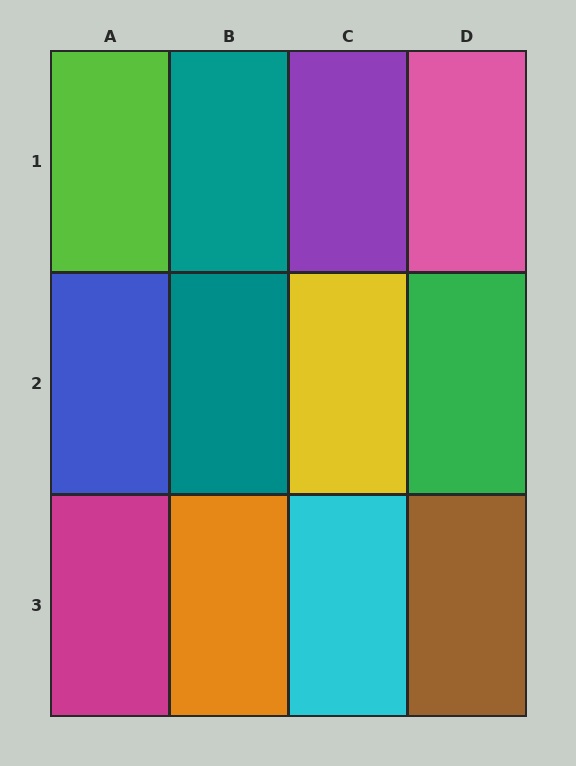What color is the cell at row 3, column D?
Brown.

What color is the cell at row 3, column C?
Cyan.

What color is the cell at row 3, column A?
Magenta.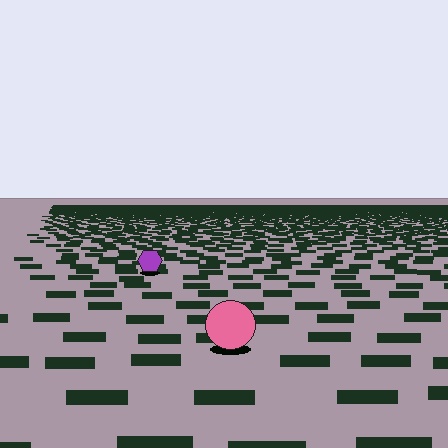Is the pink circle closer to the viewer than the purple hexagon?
Yes. The pink circle is closer — you can tell from the texture gradient: the ground texture is coarser near it.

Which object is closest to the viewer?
The pink circle is closest. The texture marks near it are larger and more spread out.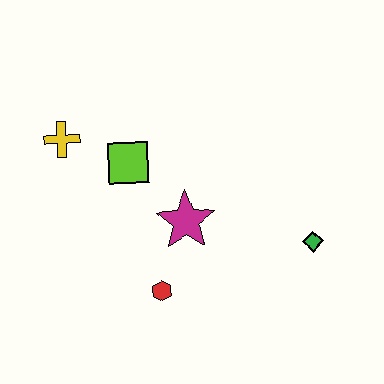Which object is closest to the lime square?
The yellow cross is closest to the lime square.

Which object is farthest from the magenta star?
The yellow cross is farthest from the magenta star.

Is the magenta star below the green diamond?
No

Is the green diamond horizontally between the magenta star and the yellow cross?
No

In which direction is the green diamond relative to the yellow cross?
The green diamond is to the right of the yellow cross.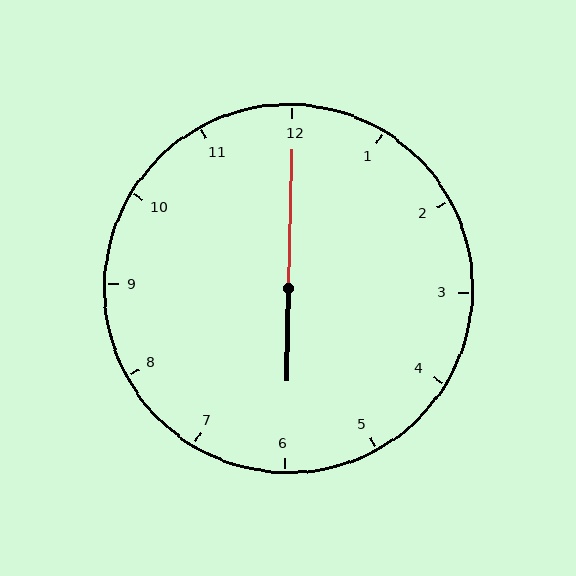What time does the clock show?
6:00.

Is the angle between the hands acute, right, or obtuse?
It is obtuse.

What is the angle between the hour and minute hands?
Approximately 180 degrees.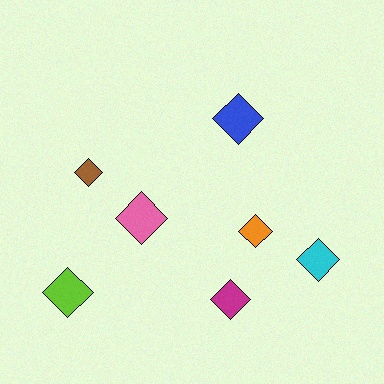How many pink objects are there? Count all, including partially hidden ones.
There is 1 pink object.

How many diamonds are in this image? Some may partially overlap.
There are 7 diamonds.